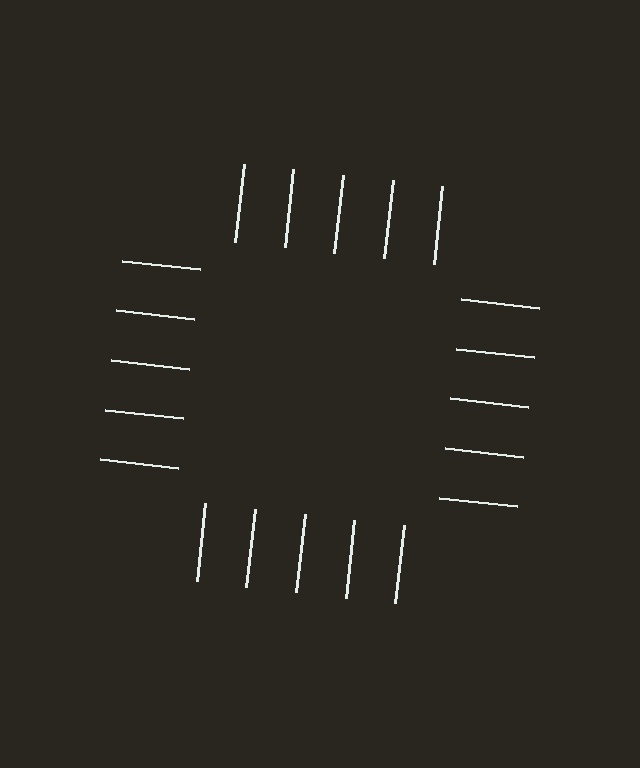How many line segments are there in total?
20 — 5 along each of the 4 edges.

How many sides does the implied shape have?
4 sides — the line-ends trace a square.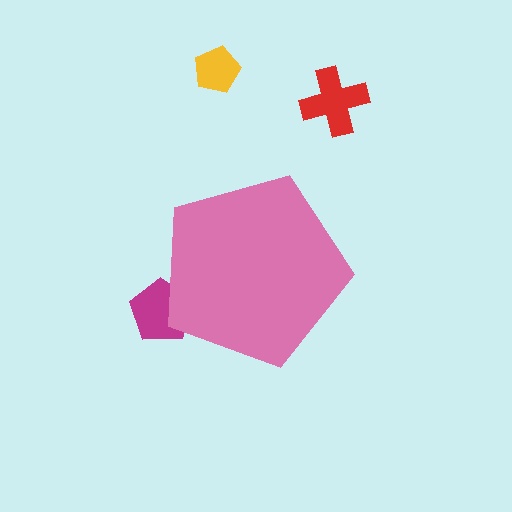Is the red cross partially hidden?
No, the red cross is fully visible.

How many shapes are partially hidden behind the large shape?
1 shape is partially hidden.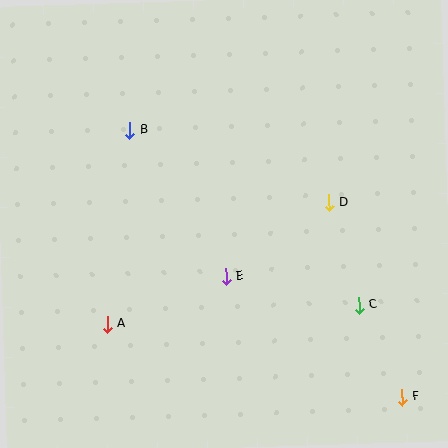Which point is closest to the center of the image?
Point E at (226, 276) is closest to the center.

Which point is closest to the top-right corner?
Point D is closest to the top-right corner.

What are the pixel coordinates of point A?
Point A is at (107, 324).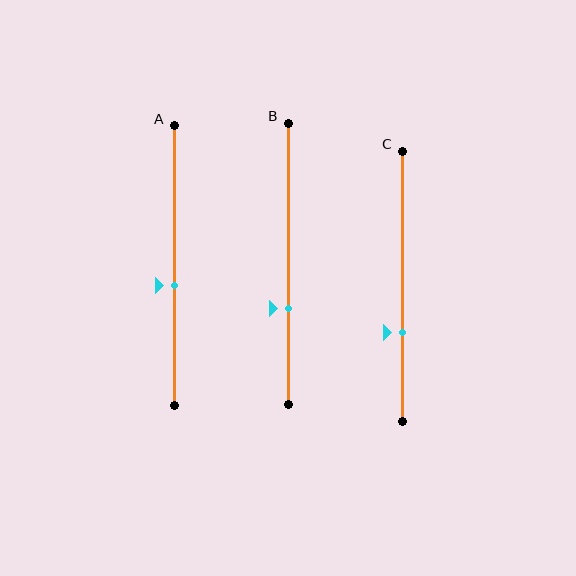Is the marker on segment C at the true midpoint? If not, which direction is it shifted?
No, the marker on segment C is shifted downward by about 17% of the segment length.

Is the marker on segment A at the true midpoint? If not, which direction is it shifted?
No, the marker on segment A is shifted downward by about 7% of the segment length.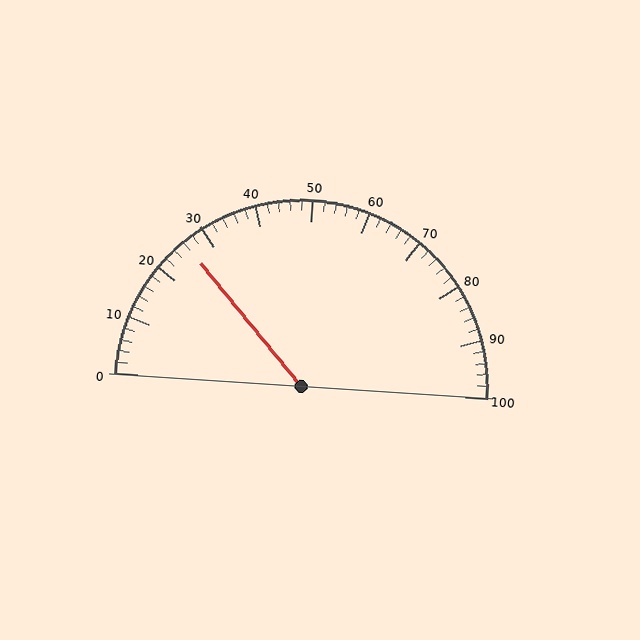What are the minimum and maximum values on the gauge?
The gauge ranges from 0 to 100.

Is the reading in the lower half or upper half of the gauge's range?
The reading is in the lower half of the range (0 to 100).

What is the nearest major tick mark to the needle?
The nearest major tick mark is 30.